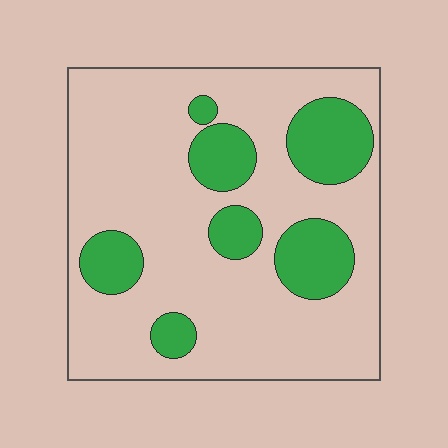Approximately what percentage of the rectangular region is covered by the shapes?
Approximately 25%.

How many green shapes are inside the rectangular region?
7.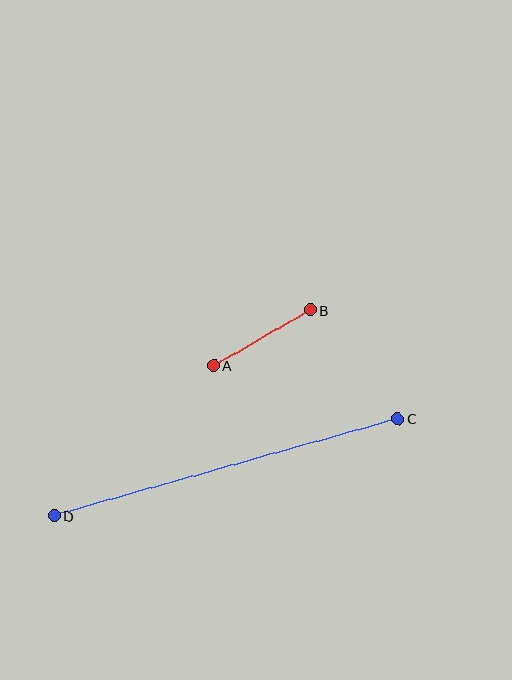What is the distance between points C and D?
The distance is approximately 357 pixels.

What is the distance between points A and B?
The distance is approximately 111 pixels.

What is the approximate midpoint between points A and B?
The midpoint is at approximately (262, 338) pixels.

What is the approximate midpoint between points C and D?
The midpoint is at approximately (226, 467) pixels.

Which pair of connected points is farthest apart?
Points C and D are farthest apart.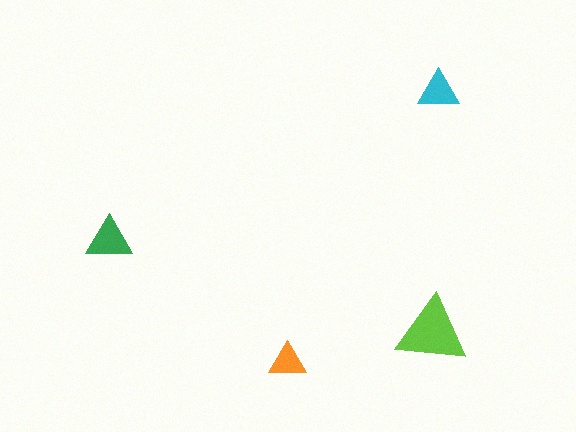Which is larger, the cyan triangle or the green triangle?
The green one.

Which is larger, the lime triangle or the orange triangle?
The lime one.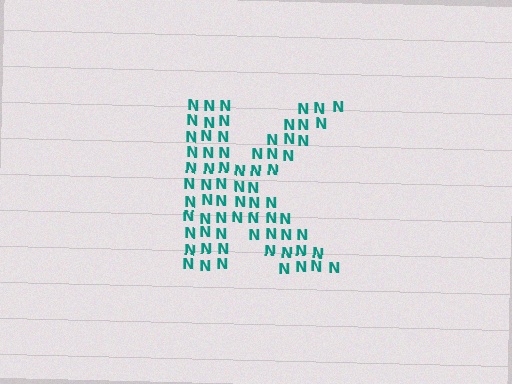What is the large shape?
The large shape is the letter K.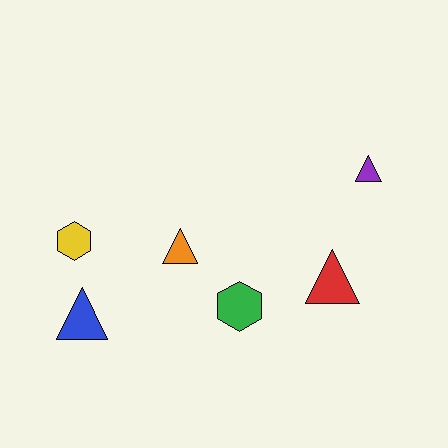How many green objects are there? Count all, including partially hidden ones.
There is 1 green object.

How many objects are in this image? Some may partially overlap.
There are 6 objects.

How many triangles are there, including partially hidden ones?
There are 4 triangles.